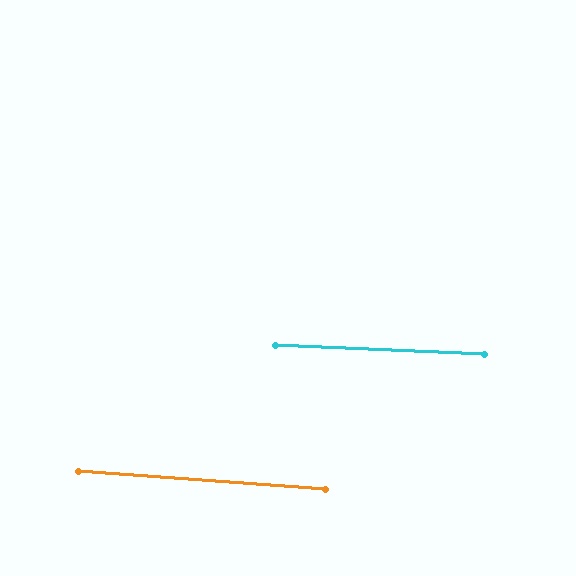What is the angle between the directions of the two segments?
Approximately 2 degrees.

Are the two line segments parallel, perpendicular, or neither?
Parallel — their directions differ by only 1.8°.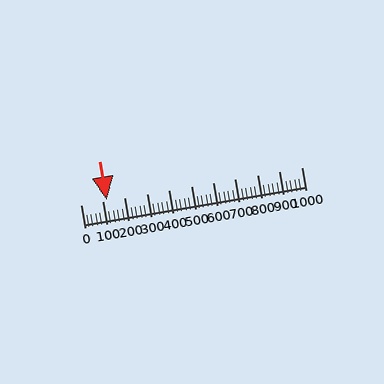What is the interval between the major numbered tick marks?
The major tick marks are spaced 100 units apart.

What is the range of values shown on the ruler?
The ruler shows values from 0 to 1000.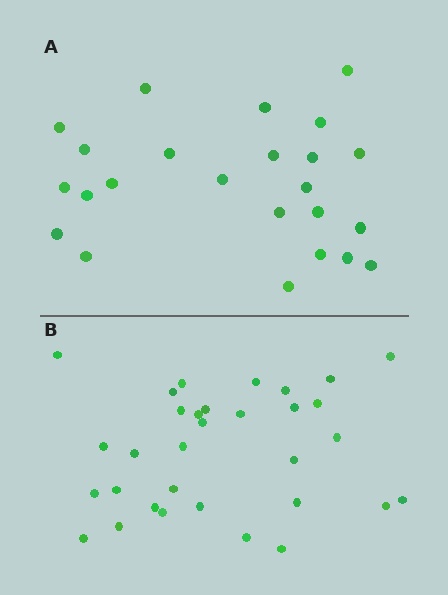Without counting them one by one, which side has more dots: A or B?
Region B (the bottom region) has more dots.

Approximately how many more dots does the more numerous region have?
Region B has roughly 8 or so more dots than region A.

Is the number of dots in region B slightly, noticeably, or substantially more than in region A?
Region B has noticeably more, but not dramatically so. The ratio is roughly 1.3 to 1.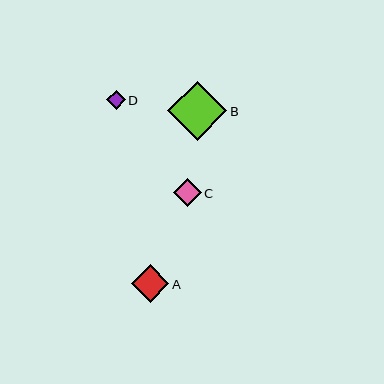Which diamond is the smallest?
Diamond D is the smallest with a size of approximately 18 pixels.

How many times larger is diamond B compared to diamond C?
Diamond B is approximately 2.1 times the size of diamond C.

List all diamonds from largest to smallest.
From largest to smallest: B, A, C, D.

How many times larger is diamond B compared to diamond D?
Diamond B is approximately 3.3 times the size of diamond D.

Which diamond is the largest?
Diamond B is the largest with a size of approximately 59 pixels.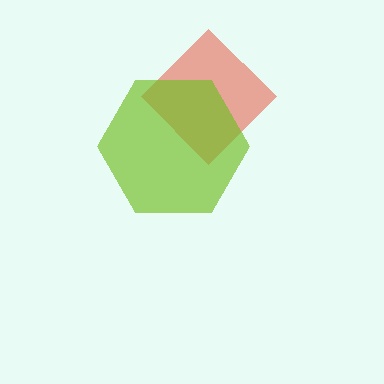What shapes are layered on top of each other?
The layered shapes are: a red diamond, a lime hexagon.